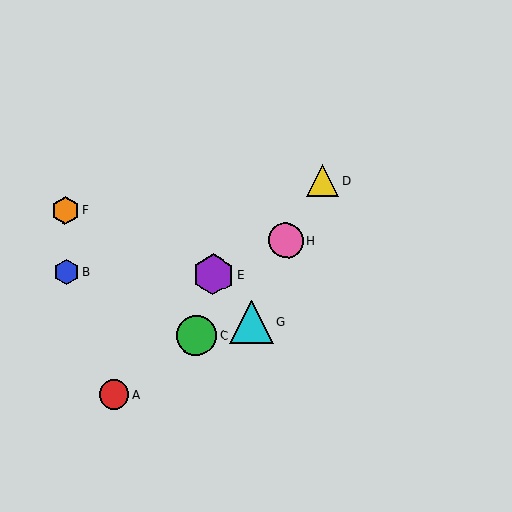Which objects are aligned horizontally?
Objects B, E are aligned horizontally.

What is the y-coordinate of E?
Object E is at y≈275.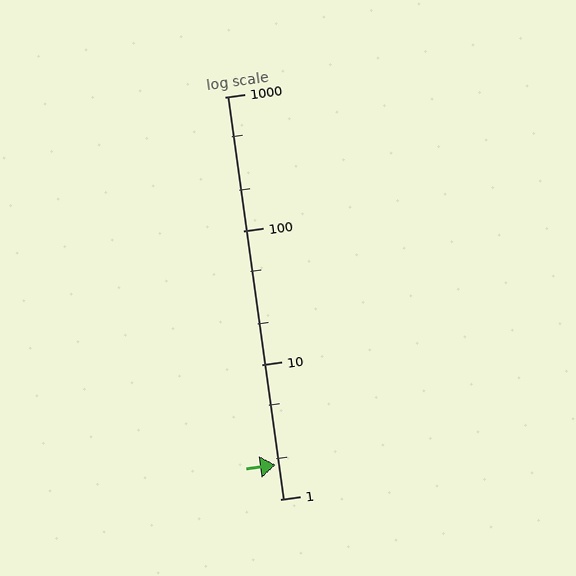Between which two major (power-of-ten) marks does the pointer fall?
The pointer is between 1 and 10.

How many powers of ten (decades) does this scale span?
The scale spans 3 decades, from 1 to 1000.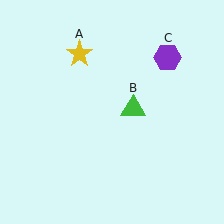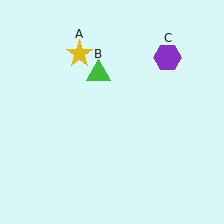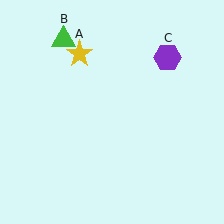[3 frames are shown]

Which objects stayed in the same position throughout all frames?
Yellow star (object A) and purple hexagon (object C) remained stationary.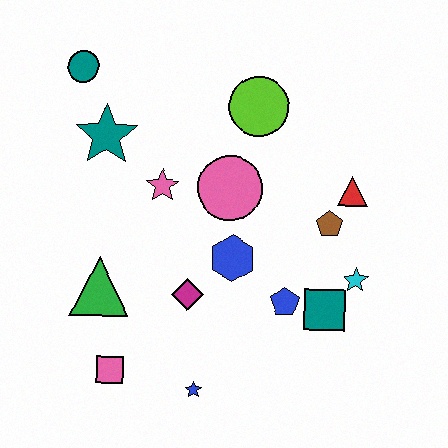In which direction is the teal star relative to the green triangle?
The teal star is above the green triangle.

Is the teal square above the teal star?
No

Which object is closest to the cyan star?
The teal square is closest to the cyan star.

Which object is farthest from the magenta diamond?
The teal circle is farthest from the magenta diamond.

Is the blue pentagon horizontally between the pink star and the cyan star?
Yes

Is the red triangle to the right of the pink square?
Yes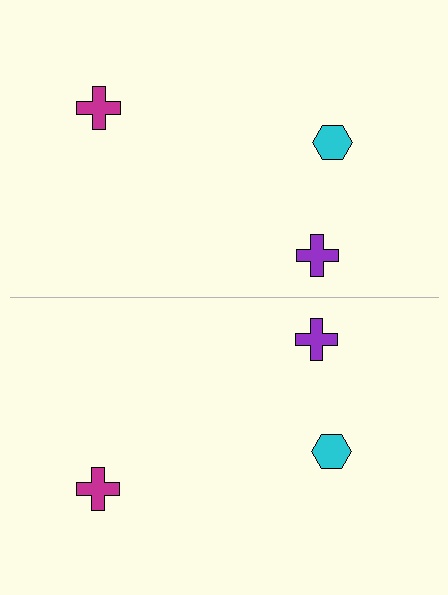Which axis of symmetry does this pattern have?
The pattern has a horizontal axis of symmetry running through the center of the image.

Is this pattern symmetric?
Yes, this pattern has bilateral (reflection) symmetry.